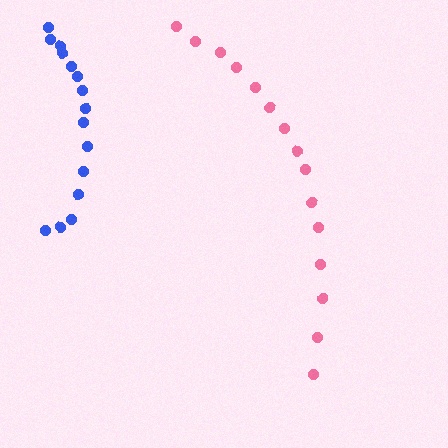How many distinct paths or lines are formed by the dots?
There are 2 distinct paths.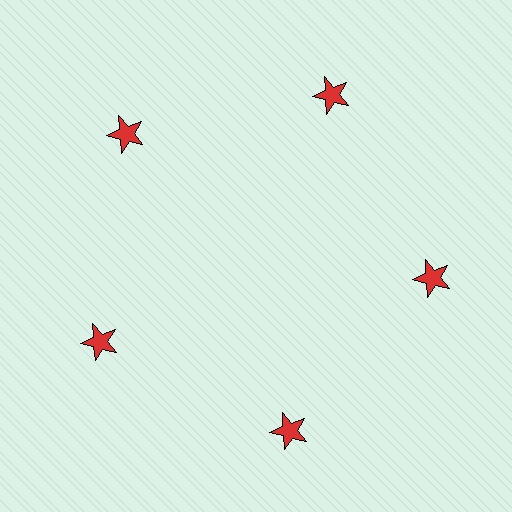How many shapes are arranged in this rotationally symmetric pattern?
There are 5 shapes, arranged in 5 groups of 1.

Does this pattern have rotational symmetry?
Yes, this pattern has 5-fold rotational symmetry. It looks the same after rotating 72 degrees around the center.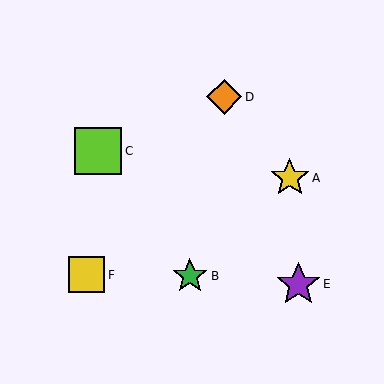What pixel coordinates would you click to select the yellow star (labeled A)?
Click at (290, 178) to select the yellow star A.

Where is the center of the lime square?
The center of the lime square is at (98, 151).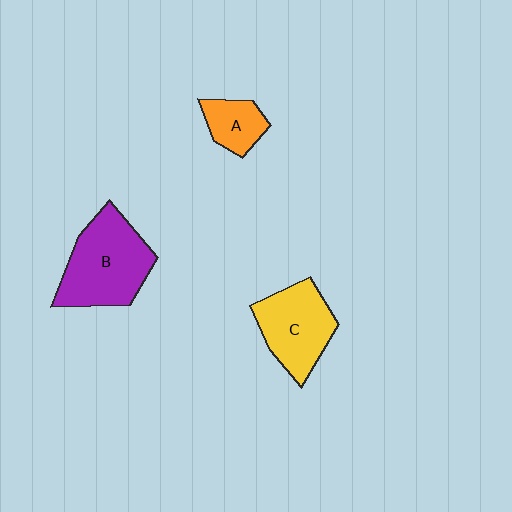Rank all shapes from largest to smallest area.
From largest to smallest: B (purple), C (yellow), A (orange).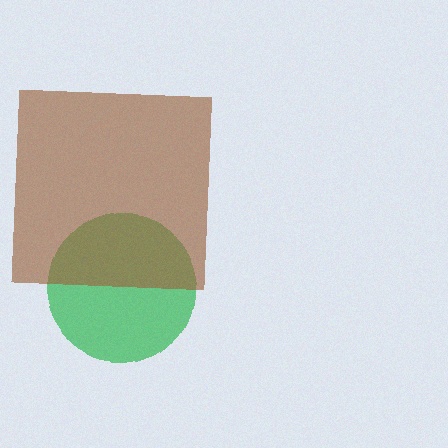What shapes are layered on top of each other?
The layered shapes are: a green circle, a brown square.